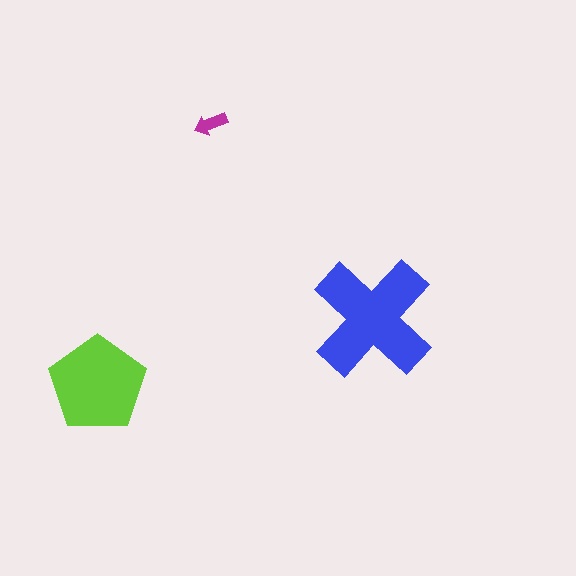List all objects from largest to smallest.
The blue cross, the lime pentagon, the magenta arrow.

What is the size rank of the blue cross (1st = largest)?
1st.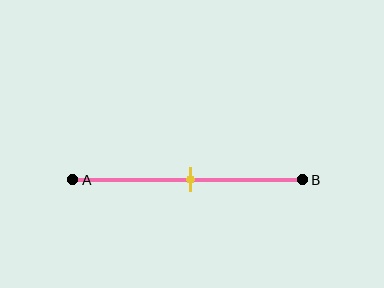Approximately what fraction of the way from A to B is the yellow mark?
The yellow mark is approximately 50% of the way from A to B.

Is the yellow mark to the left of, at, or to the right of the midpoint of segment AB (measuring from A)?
The yellow mark is approximately at the midpoint of segment AB.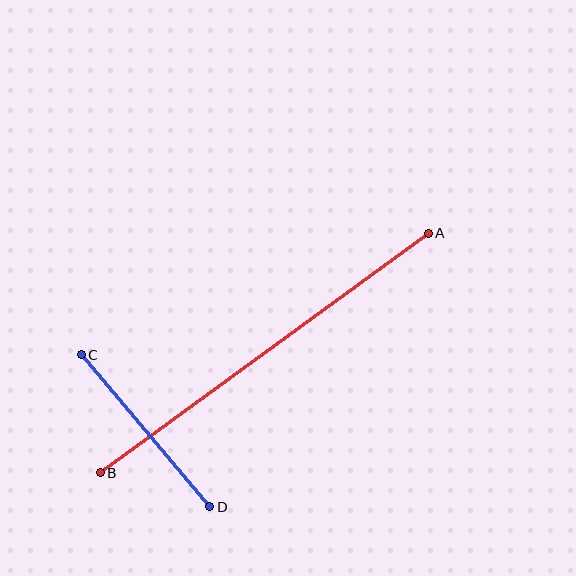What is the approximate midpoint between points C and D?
The midpoint is at approximately (145, 431) pixels.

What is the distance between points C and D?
The distance is approximately 199 pixels.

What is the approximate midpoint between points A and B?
The midpoint is at approximately (264, 353) pixels.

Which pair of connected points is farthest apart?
Points A and B are farthest apart.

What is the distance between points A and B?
The distance is approximately 406 pixels.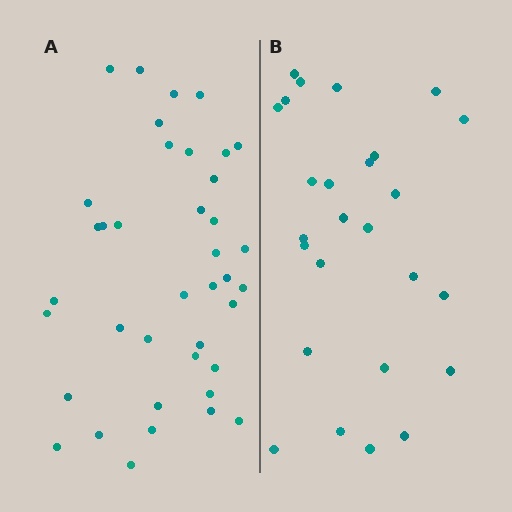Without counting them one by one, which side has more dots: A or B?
Region A (the left region) has more dots.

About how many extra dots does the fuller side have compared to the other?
Region A has approximately 15 more dots than region B.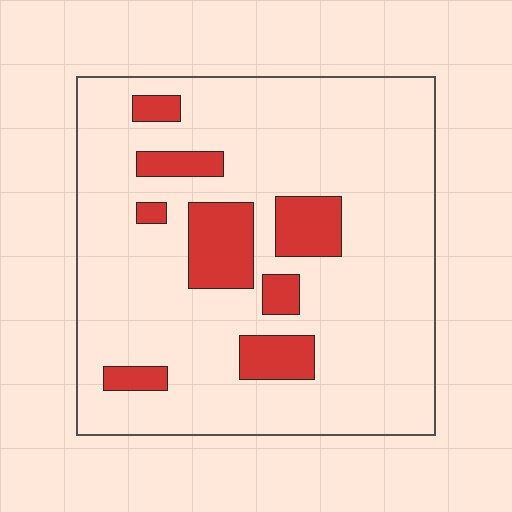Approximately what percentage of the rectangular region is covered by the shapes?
Approximately 15%.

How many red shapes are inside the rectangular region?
8.